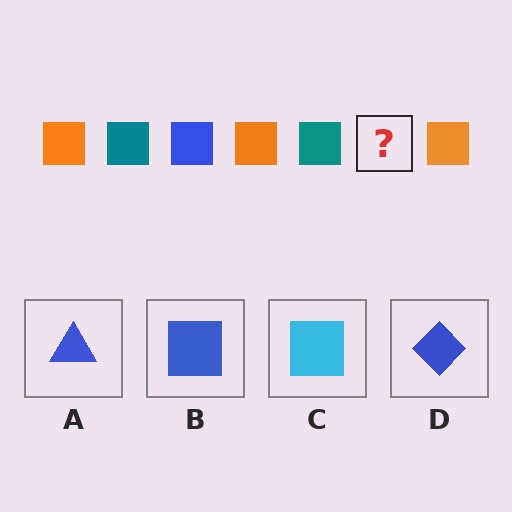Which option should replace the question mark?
Option B.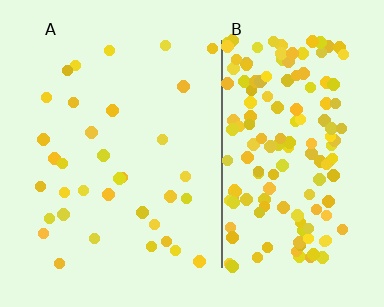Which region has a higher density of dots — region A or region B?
B (the right).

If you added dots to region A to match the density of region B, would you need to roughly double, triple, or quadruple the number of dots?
Approximately quadruple.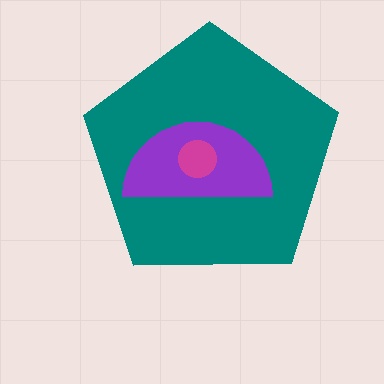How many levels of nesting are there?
3.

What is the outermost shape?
The teal pentagon.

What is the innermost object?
The magenta circle.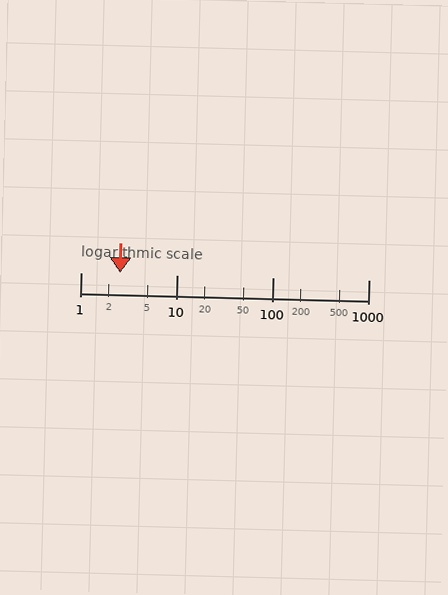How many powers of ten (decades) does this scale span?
The scale spans 3 decades, from 1 to 1000.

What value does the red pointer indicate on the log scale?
The pointer indicates approximately 2.6.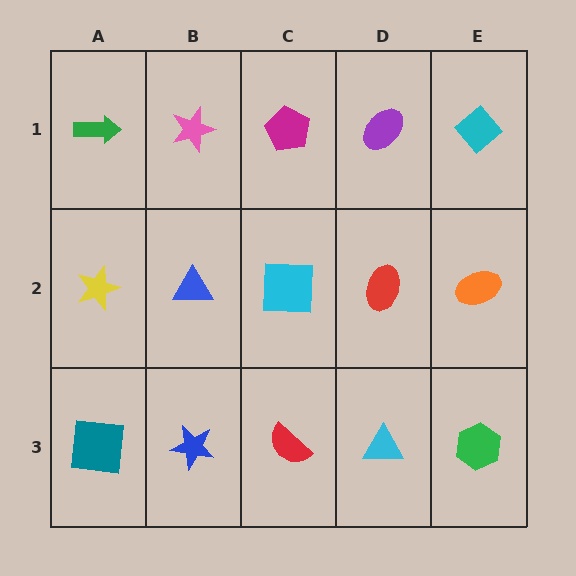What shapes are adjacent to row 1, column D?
A red ellipse (row 2, column D), a magenta pentagon (row 1, column C), a cyan diamond (row 1, column E).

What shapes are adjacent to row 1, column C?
A cyan square (row 2, column C), a pink star (row 1, column B), a purple ellipse (row 1, column D).